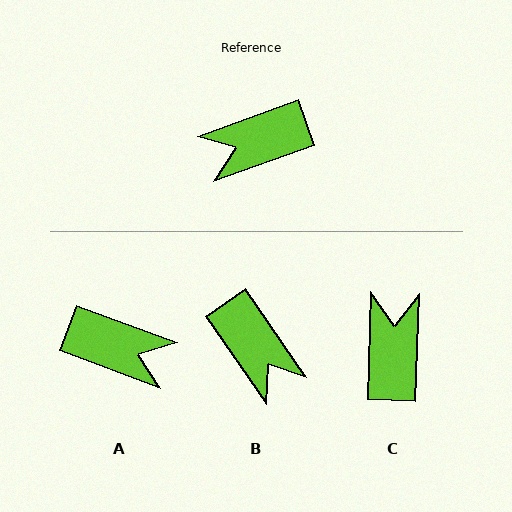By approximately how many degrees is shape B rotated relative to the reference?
Approximately 105 degrees counter-clockwise.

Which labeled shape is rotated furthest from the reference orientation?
A, about 140 degrees away.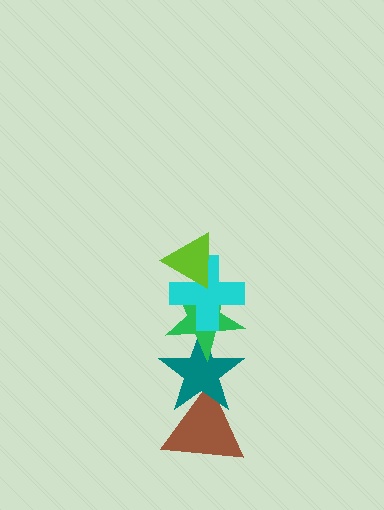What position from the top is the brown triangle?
The brown triangle is 5th from the top.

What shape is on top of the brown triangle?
The teal star is on top of the brown triangle.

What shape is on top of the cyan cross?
The lime triangle is on top of the cyan cross.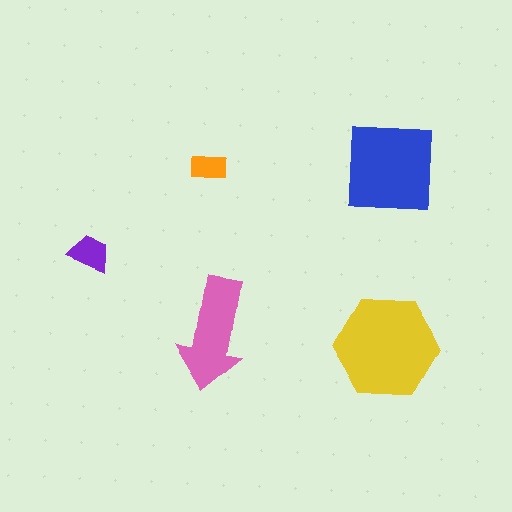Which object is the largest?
The yellow hexagon.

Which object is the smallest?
The orange rectangle.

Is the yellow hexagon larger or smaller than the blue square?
Larger.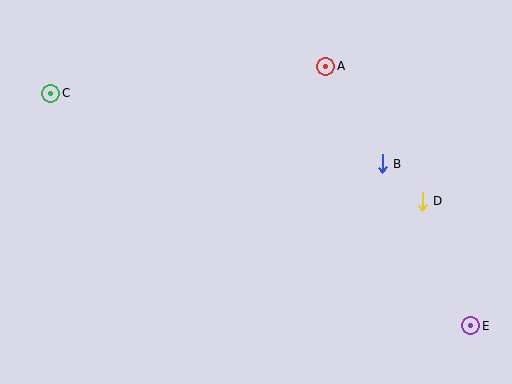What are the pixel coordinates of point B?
Point B is at (382, 164).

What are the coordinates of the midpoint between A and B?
The midpoint between A and B is at (354, 115).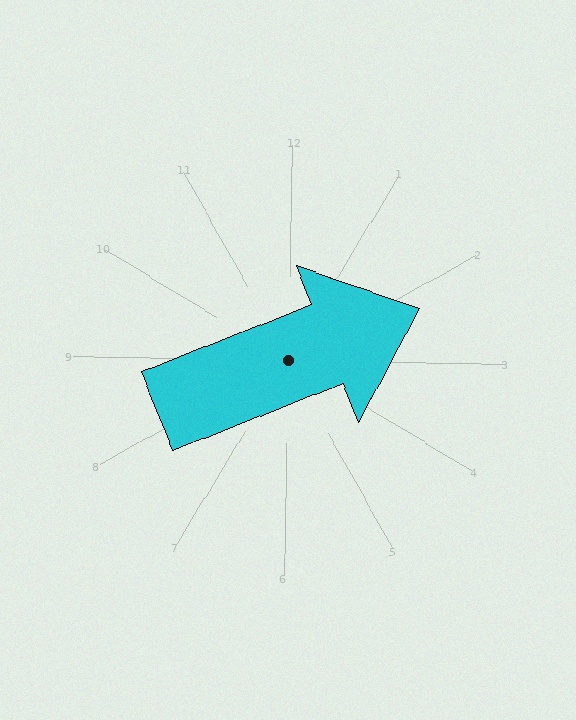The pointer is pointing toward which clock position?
Roughly 2 o'clock.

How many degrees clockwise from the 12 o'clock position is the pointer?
Approximately 68 degrees.